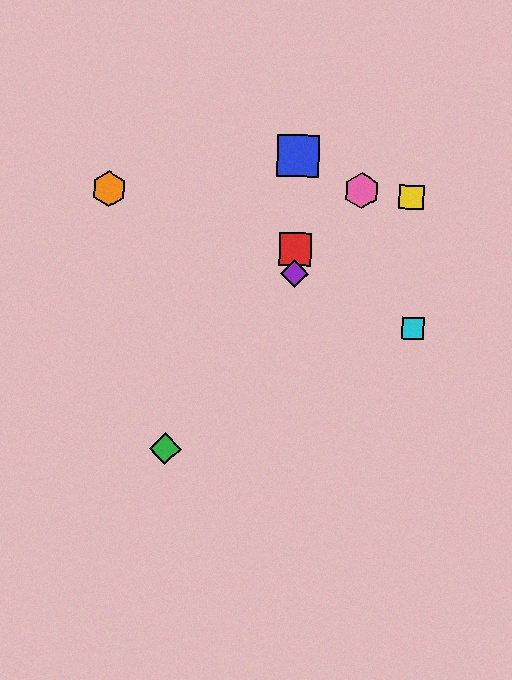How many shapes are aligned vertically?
3 shapes (the red square, the blue square, the purple diamond) are aligned vertically.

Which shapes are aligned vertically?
The red square, the blue square, the purple diamond are aligned vertically.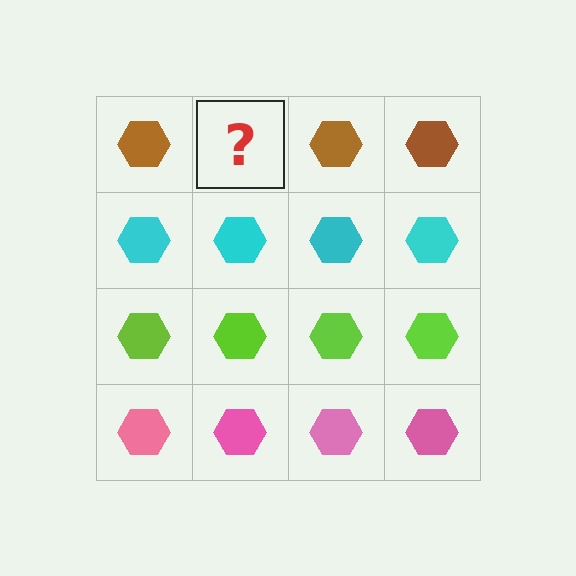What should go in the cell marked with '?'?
The missing cell should contain a brown hexagon.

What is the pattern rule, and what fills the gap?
The rule is that each row has a consistent color. The gap should be filled with a brown hexagon.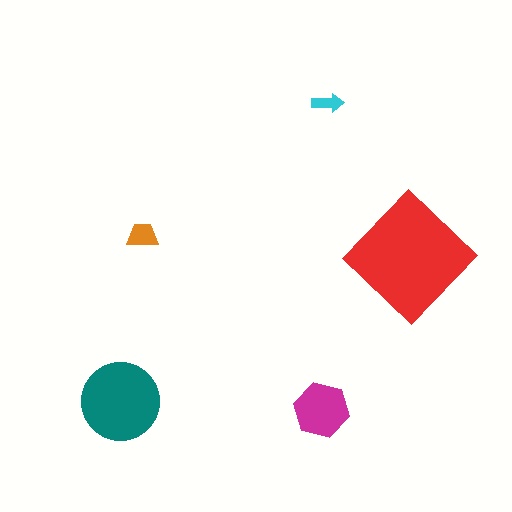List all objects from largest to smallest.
The red diamond, the teal circle, the magenta hexagon, the orange trapezoid, the cyan arrow.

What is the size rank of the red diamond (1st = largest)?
1st.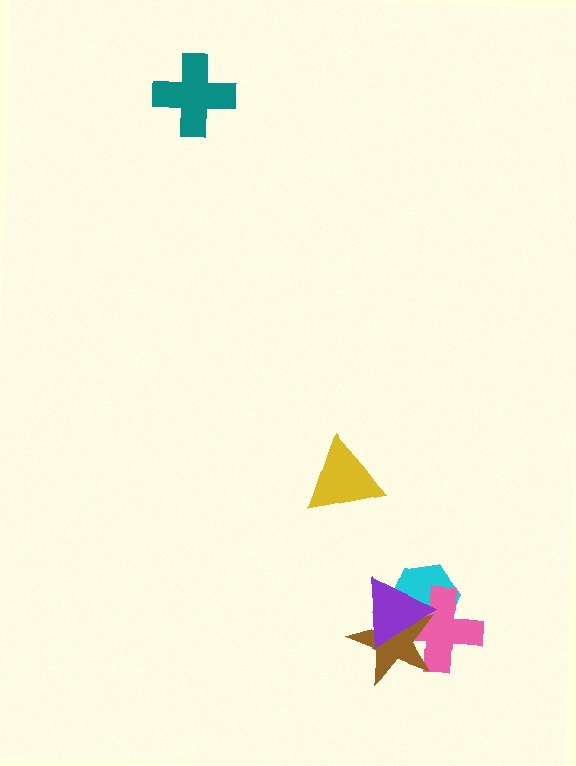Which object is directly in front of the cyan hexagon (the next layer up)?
The pink cross is directly in front of the cyan hexagon.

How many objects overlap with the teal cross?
0 objects overlap with the teal cross.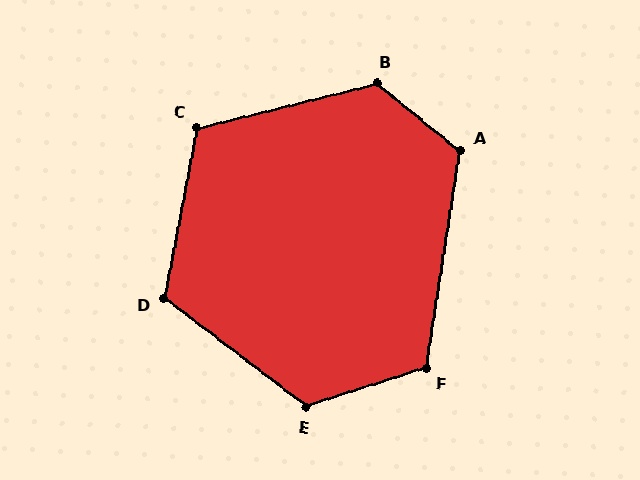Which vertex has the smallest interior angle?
C, at approximately 115 degrees.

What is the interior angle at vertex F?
Approximately 116 degrees (obtuse).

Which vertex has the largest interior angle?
B, at approximately 127 degrees.